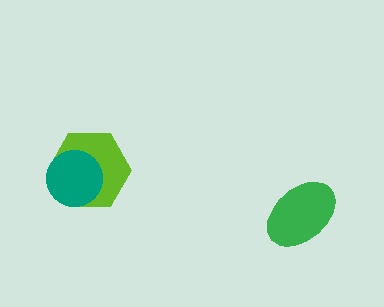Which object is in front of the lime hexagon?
The teal circle is in front of the lime hexagon.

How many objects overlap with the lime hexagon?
1 object overlaps with the lime hexagon.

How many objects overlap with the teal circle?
1 object overlaps with the teal circle.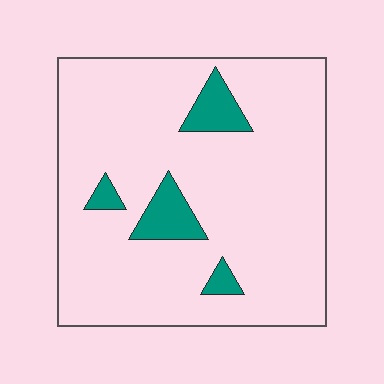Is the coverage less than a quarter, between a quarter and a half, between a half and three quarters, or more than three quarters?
Less than a quarter.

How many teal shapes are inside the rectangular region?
4.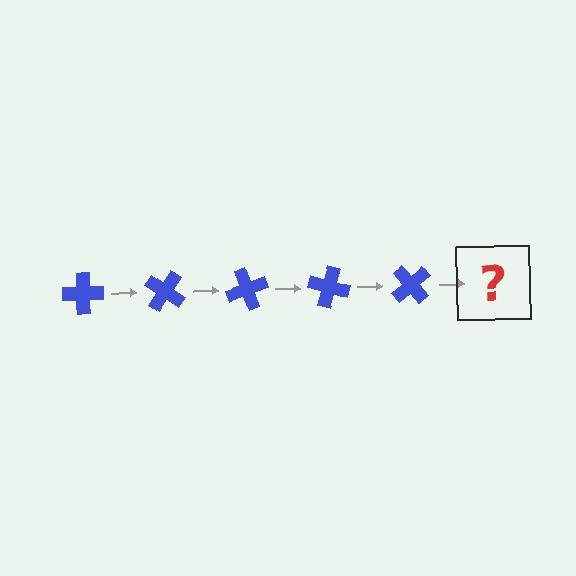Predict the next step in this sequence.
The next step is a blue cross rotated 175 degrees.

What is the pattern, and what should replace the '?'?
The pattern is that the cross rotates 35 degrees each step. The '?' should be a blue cross rotated 175 degrees.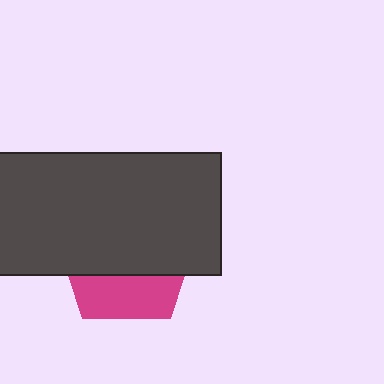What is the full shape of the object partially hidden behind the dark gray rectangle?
The partially hidden object is a magenta pentagon.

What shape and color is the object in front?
The object in front is a dark gray rectangle.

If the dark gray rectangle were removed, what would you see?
You would see the complete magenta pentagon.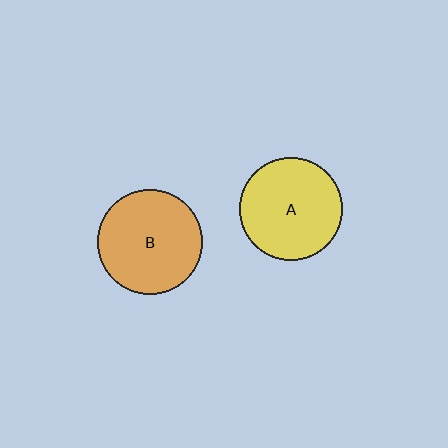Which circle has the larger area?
Circle B (orange).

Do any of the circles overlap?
No, none of the circles overlap.